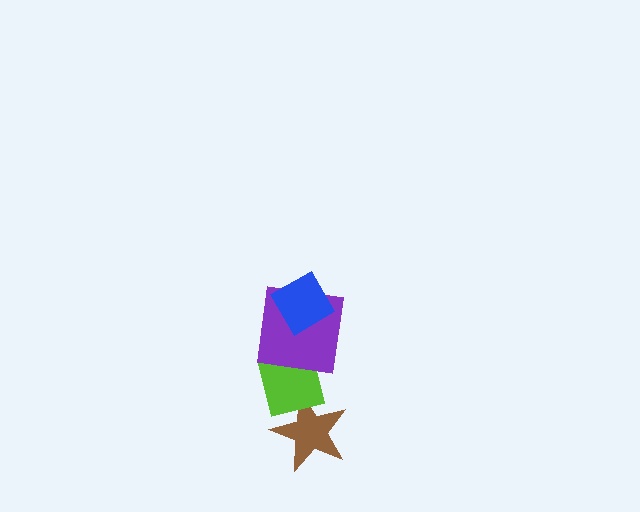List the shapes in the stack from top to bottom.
From top to bottom: the blue diamond, the purple square, the lime square, the brown star.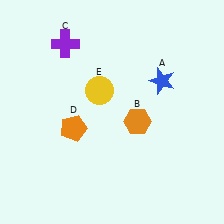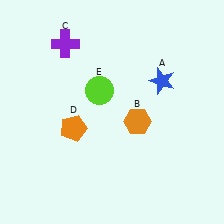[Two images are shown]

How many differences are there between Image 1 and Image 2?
There is 1 difference between the two images.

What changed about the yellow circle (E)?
In Image 1, E is yellow. In Image 2, it changed to lime.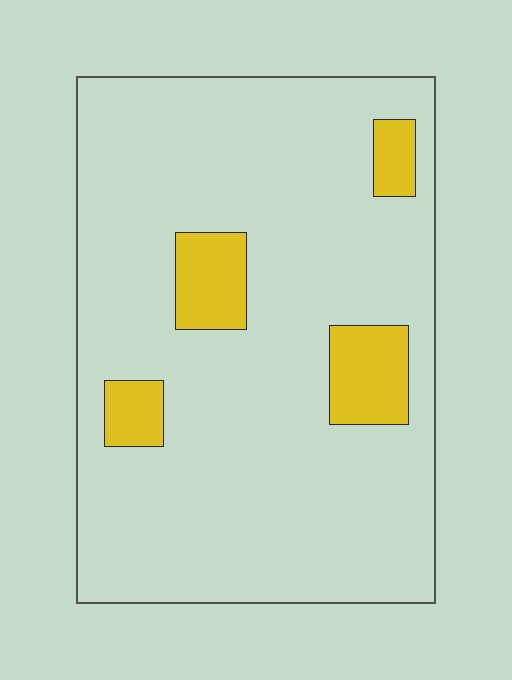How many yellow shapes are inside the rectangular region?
4.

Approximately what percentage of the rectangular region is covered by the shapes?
Approximately 10%.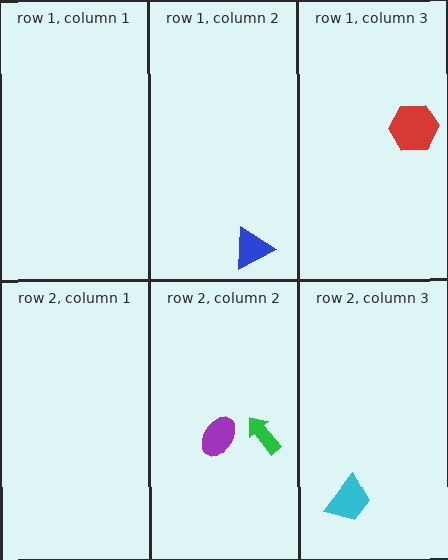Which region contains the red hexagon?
The row 1, column 3 region.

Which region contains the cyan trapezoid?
The row 2, column 3 region.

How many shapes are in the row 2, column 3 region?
1.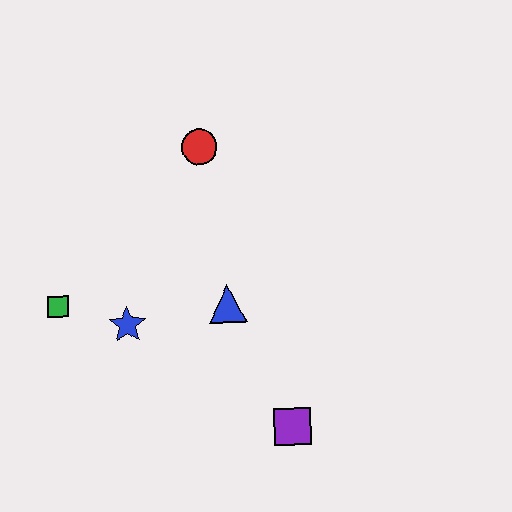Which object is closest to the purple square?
The blue triangle is closest to the purple square.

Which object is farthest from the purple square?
The red circle is farthest from the purple square.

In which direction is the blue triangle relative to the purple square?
The blue triangle is above the purple square.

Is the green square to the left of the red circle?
Yes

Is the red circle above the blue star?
Yes